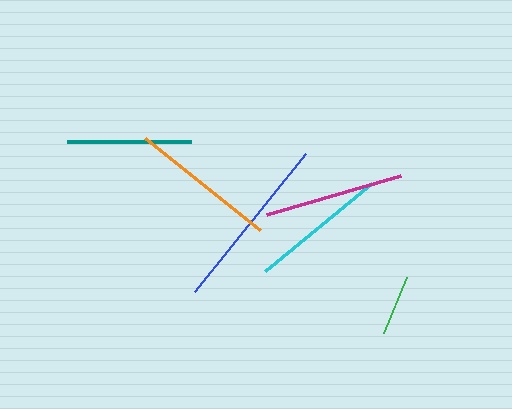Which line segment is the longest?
The blue line is the longest at approximately 178 pixels.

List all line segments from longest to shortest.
From longest to shortest: blue, orange, cyan, magenta, teal, green.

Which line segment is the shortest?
The green line is the shortest at approximately 61 pixels.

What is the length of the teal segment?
The teal segment is approximately 125 pixels long.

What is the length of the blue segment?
The blue segment is approximately 178 pixels long.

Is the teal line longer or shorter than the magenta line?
The magenta line is longer than the teal line.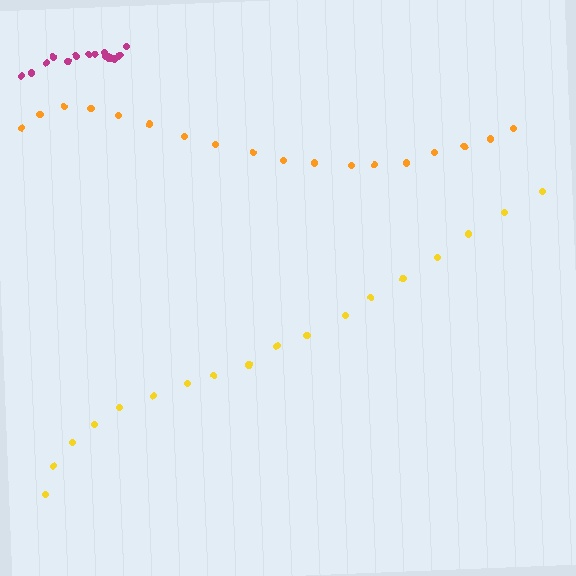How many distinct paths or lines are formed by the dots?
There are 3 distinct paths.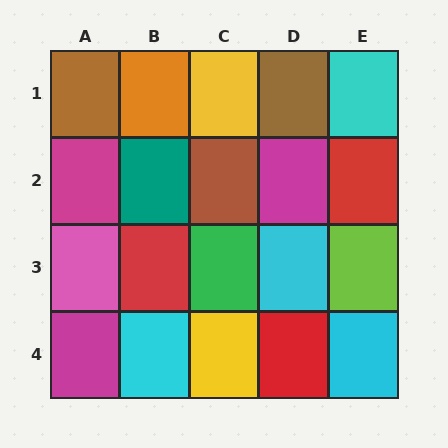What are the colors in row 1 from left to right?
Brown, orange, yellow, brown, cyan.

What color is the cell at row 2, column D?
Magenta.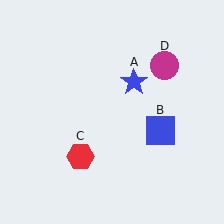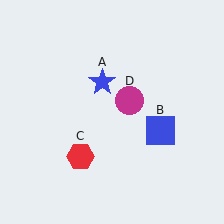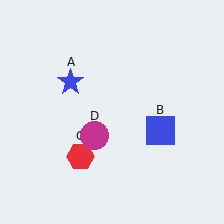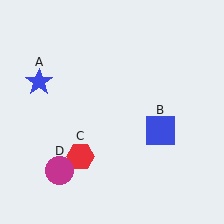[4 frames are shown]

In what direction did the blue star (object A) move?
The blue star (object A) moved left.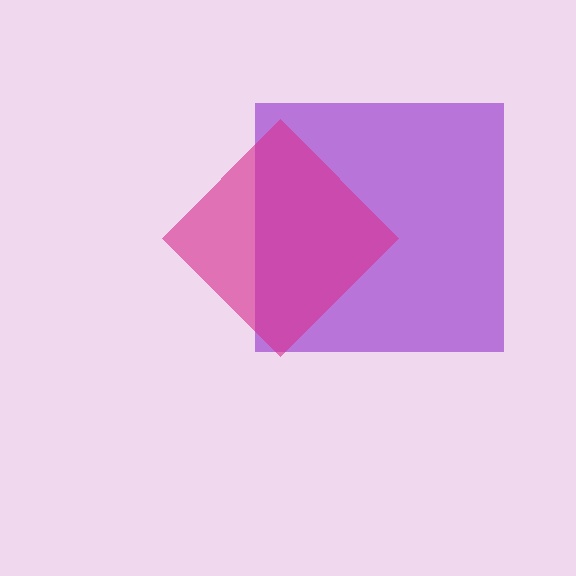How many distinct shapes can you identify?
There are 2 distinct shapes: a purple square, a magenta diamond.